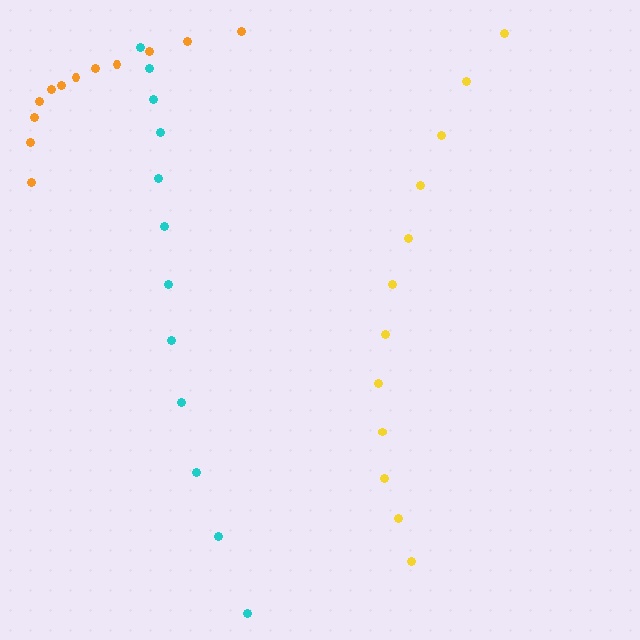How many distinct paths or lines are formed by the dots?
There are 3 distinct paths.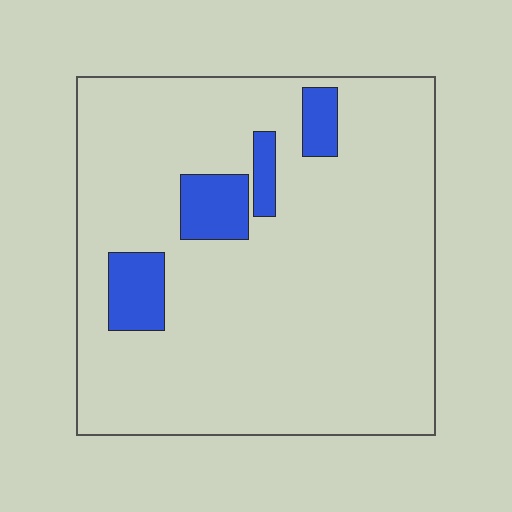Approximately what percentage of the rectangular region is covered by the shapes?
Approximately 10%.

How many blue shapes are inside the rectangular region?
4.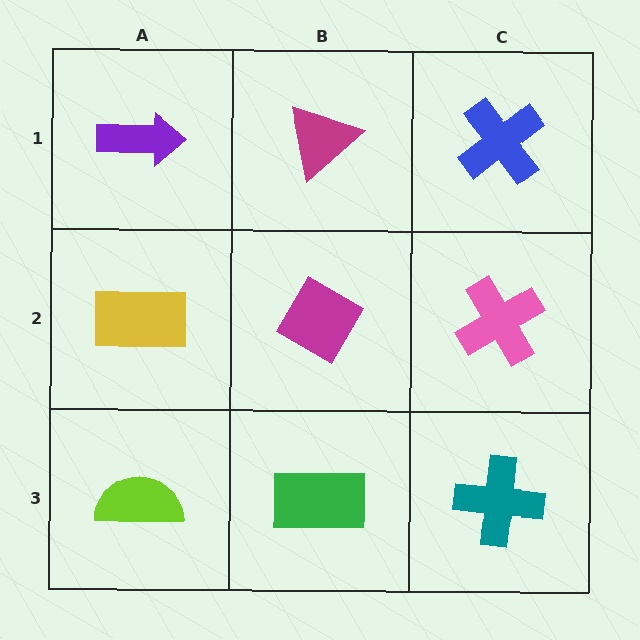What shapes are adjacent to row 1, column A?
A yellow rectangle (row 2, column A), a magenta triangle (row 1, column B).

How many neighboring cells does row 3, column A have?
2.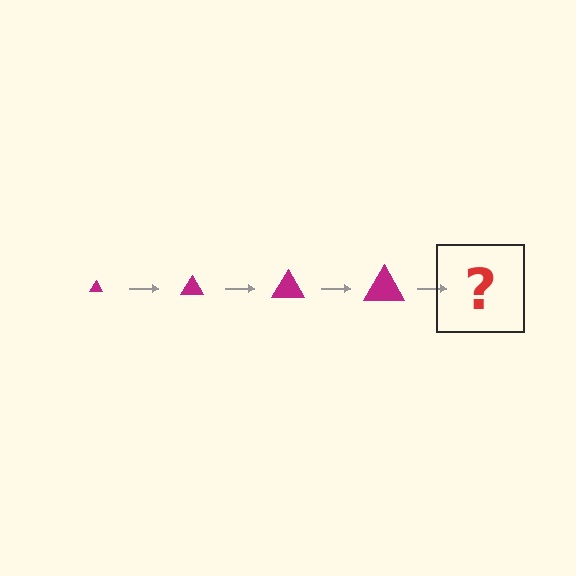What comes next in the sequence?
The next element should be a magenta triangle, larger than the previous one.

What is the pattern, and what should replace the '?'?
The pattern is that the triangle gets progressively larger each step. The '?' should be a magenta triangle, larger than the previous one.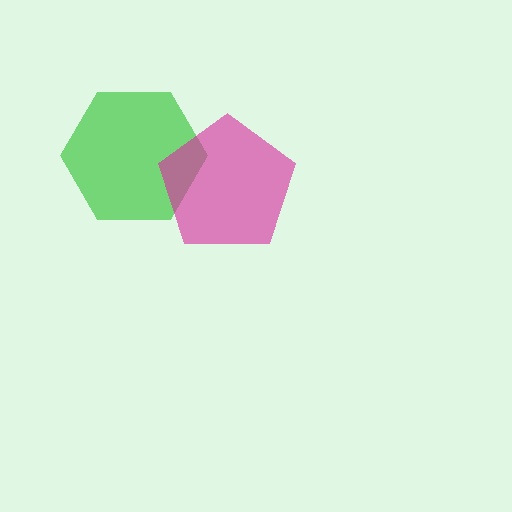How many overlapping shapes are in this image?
There are 2 overlapping shapes in the image.